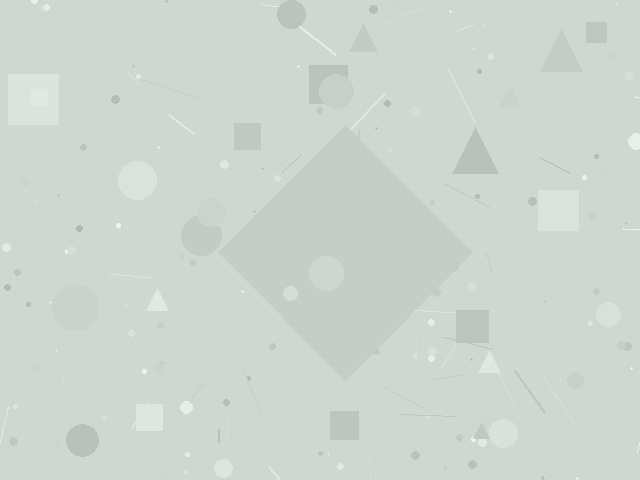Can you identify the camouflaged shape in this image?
The camouflaged shape is a diamond.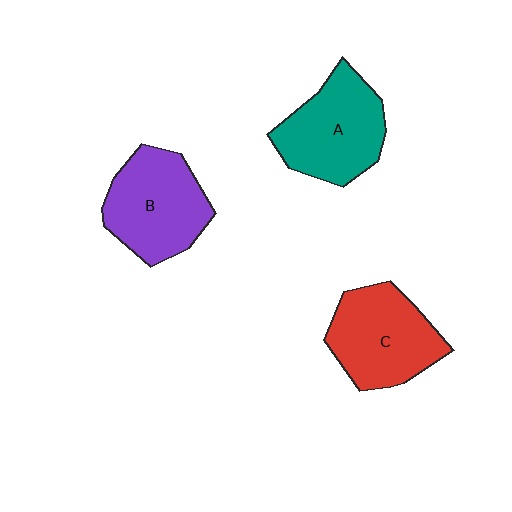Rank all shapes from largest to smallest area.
From largest to smallest: A (teal), B (purple), C (red).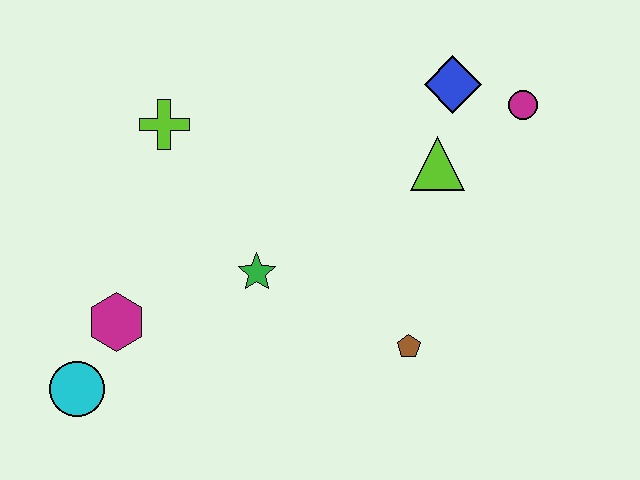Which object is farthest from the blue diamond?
The cyan circle is farthest from the blue diamond.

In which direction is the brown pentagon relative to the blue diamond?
The brown pentagon is below the blue diamond.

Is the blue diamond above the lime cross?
Yes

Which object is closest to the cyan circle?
The magenta hexagon is closest to the cyan circle.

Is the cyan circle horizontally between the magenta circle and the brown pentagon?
No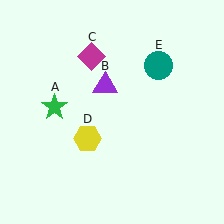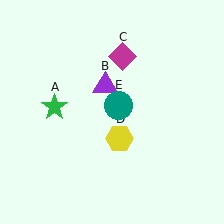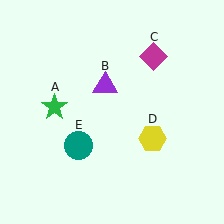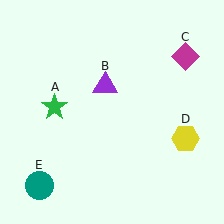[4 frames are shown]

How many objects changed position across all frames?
3 objects changed position: magenta diamond (object C), yellow hexagon (object D), teal circle (object E).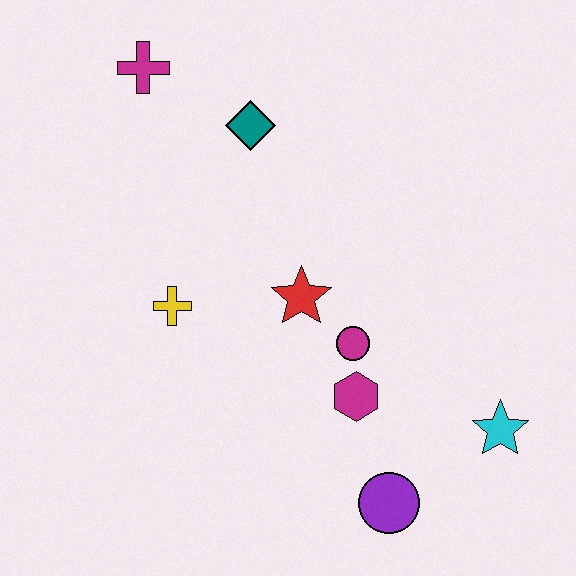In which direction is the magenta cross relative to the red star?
The magenta cross is above the red star.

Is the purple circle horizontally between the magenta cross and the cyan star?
Yes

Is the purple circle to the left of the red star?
No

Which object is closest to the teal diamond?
The magenta cross is closest to the teal diamond.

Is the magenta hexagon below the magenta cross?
Yes